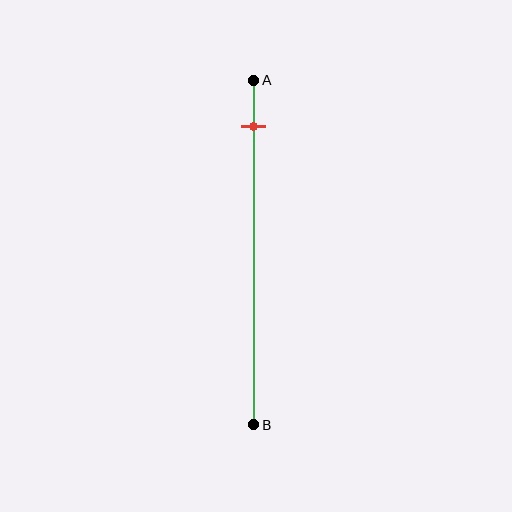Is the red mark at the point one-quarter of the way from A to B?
No, the mark is at about 15% from A, not at the 25% one-quarter point.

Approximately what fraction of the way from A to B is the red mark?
The red mark is approximately 15% of the way from A to B.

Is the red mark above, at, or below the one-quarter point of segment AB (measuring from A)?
The red mark is above the one-quarter point of segment AB.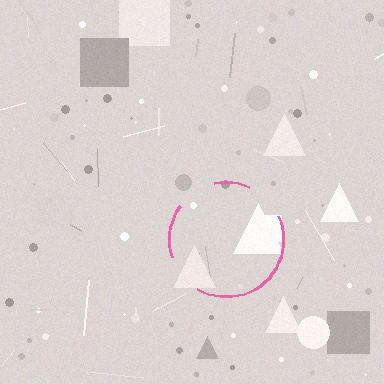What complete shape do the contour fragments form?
The contour fragments form a circle.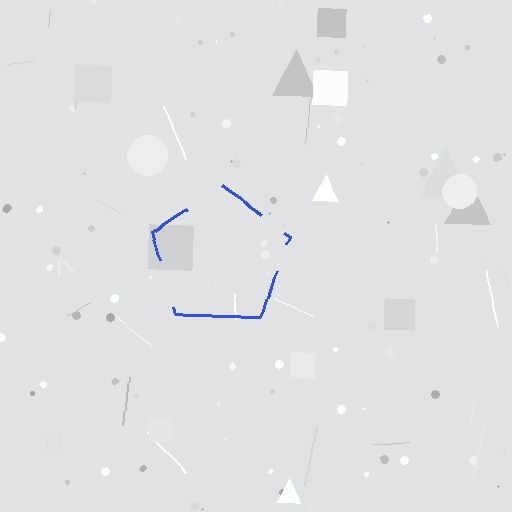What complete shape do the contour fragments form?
The contour fragments form a pentagon.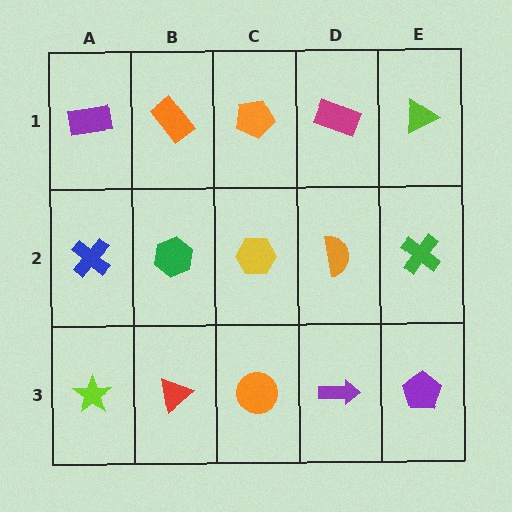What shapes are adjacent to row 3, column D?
An orange semicircle (row 2, column D), an orange circle (row 3, column C), a purple pentagon (row 3, column E).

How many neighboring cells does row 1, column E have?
2.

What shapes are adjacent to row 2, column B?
An orange rectangle (row 1, column B), a red triangle (row 3, column B), a blue cross (row 2, column A), a yellow hexagon (row 2, column C).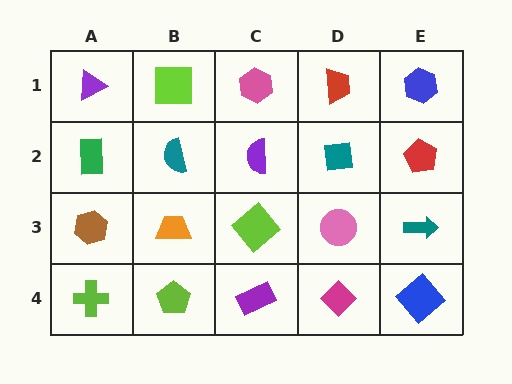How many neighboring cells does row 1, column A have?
2.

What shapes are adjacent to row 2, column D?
A red trapezoid (row 1, column D), a pink circle (row 3, column D), a purple semicircle (row 2, column C), a red pentagon (row 2, column E).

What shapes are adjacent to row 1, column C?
A purple semicircle (row 2, column C), a lime square (row 1, column B), a red trapezoid (row 1, column D).